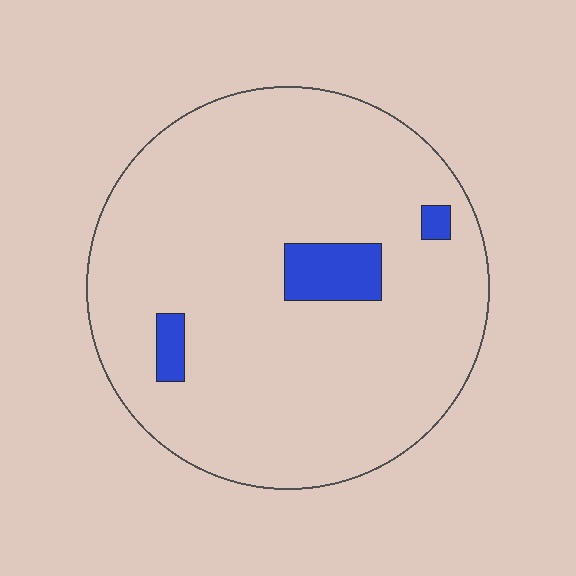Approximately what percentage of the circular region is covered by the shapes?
Approximately 5%.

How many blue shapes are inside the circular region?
3.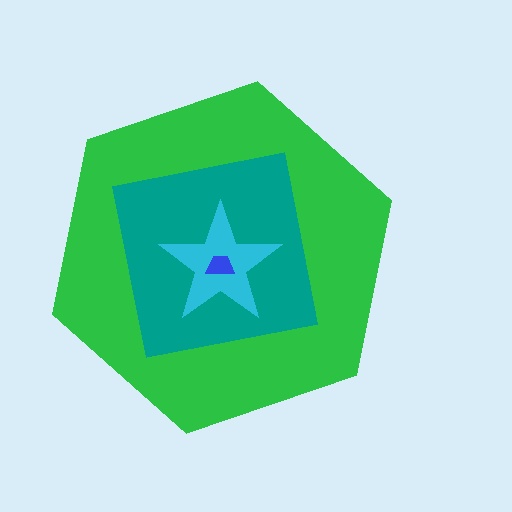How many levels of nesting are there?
4.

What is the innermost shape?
The blue trapezoid.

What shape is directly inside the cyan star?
The blue trapezoid.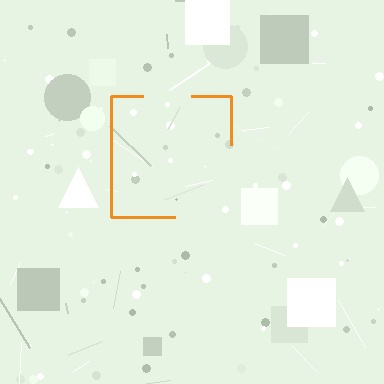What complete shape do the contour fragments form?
The contour fragments form a square.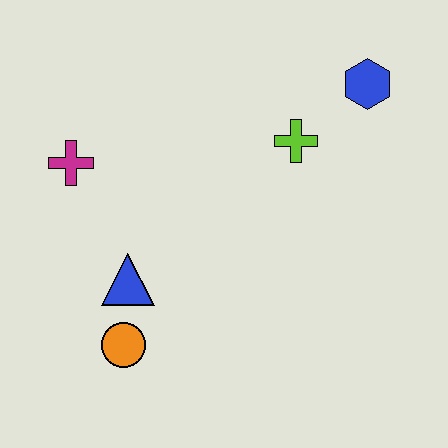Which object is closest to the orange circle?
The blue triangle is closest to the orange circle.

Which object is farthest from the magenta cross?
The blue hexagon is farthest from the magenta cross.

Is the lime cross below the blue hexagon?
Yes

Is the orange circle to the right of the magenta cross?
Yes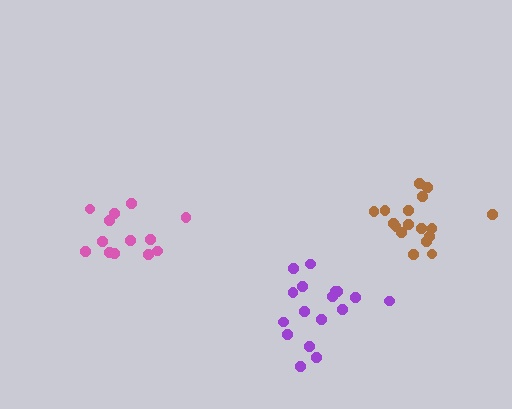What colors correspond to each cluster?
The clusters are colored: pink, brown, purple.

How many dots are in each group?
Group 1: 13 dots, Group 2: 17 dots, Group 3: 17 dots (47 total).